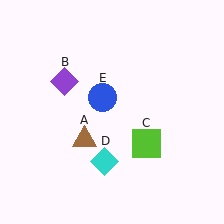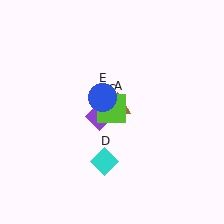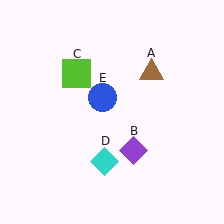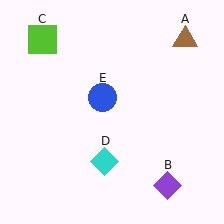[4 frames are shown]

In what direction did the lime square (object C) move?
The lime square (object C) moved up and to the left.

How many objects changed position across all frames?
3 objects changed position: brown triangle (object A), purple diamond (object B), lime square (object C).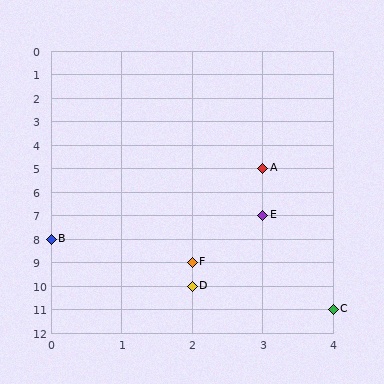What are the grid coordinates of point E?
Point E is at grid coordinates (3, 7).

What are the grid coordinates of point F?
Point F is at grid coordinates (2, 9).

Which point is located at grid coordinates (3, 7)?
Point E is at (3, 7).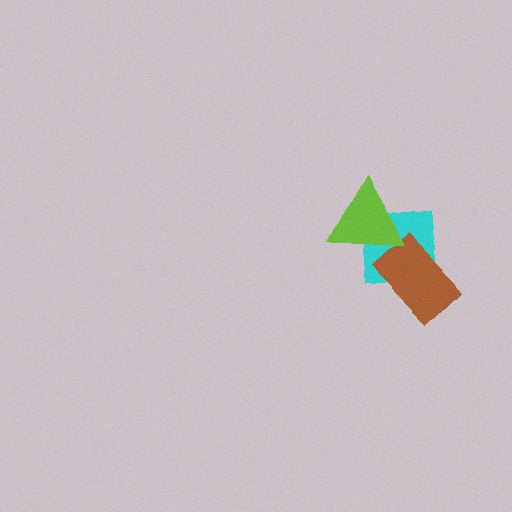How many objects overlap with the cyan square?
2 objects overlap with the cyan square.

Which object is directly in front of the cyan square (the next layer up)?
The brown rectangle is directly in front of the cyan square.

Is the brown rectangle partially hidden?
No, no other shape covers it.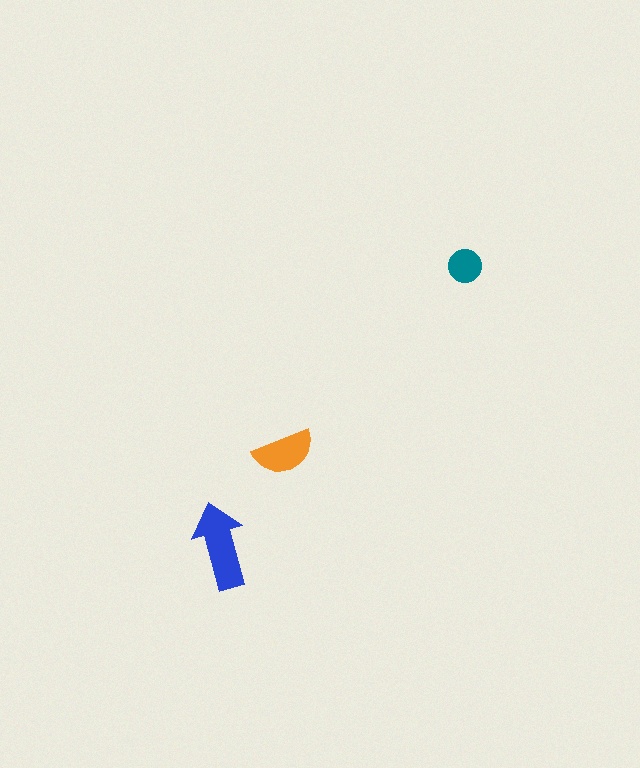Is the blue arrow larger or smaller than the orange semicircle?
Larger.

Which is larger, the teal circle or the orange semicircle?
The orange semicircle.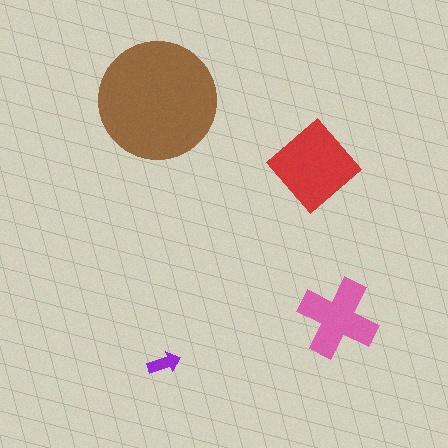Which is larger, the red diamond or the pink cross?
The red diamond.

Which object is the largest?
The brown circle.